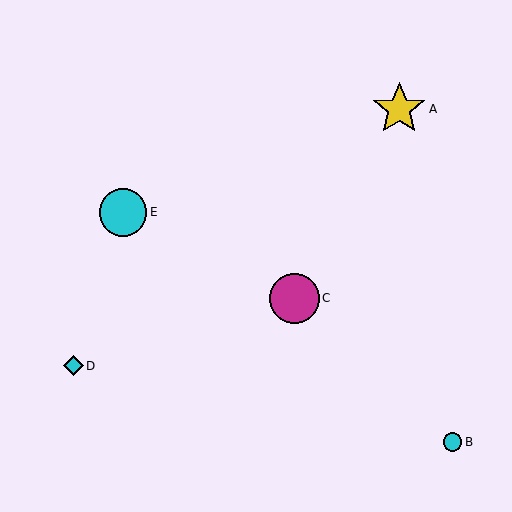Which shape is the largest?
The yellow star (labeled A) is the largest.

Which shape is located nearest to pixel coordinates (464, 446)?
The cyan circle (labeled B) at (453, 442) is nearest to that location.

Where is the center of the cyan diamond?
The center of the cyan diamond is at (73, 366).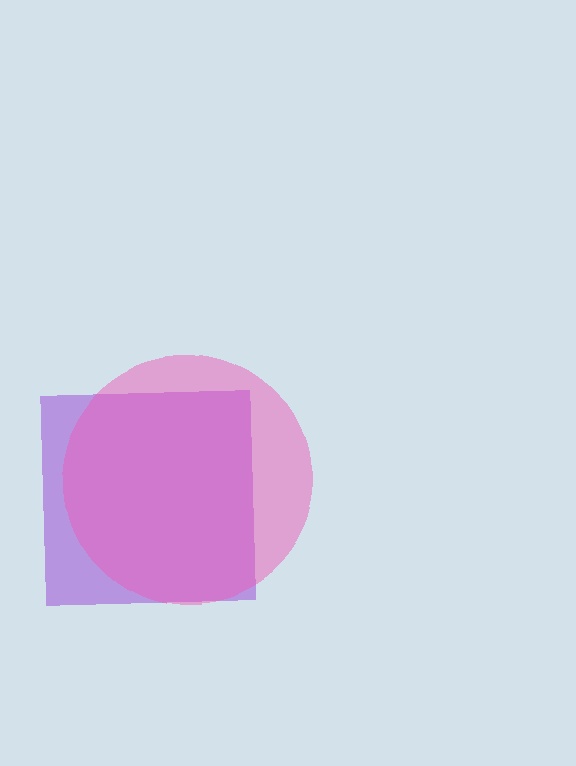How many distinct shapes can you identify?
There are 2 distinct shapes: a purple square, a pink circle.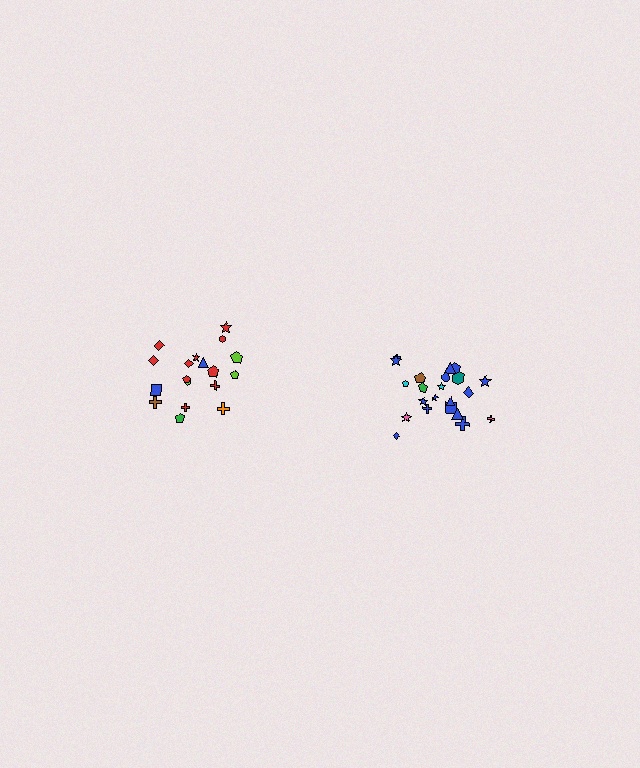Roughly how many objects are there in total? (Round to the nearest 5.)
Roughly 40 objects in total.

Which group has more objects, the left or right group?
The right group.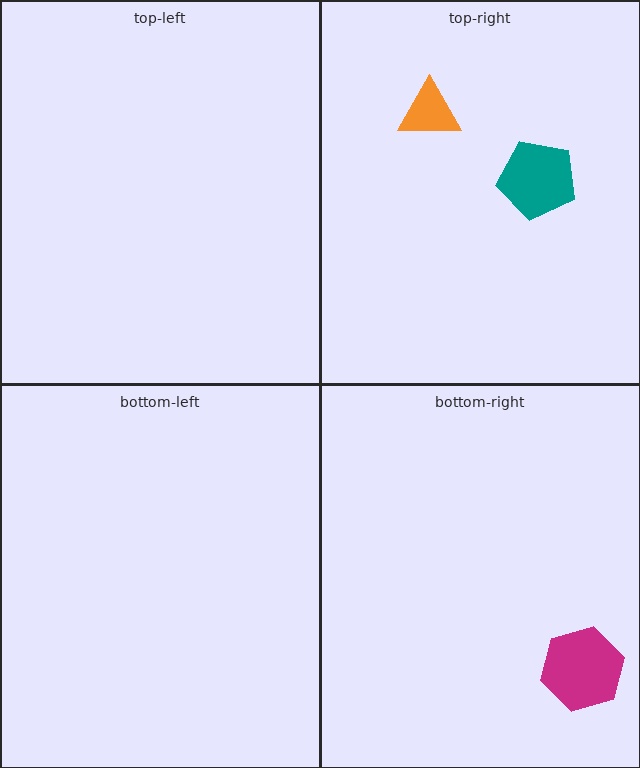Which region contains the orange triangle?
The top-right region.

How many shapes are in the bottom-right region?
1.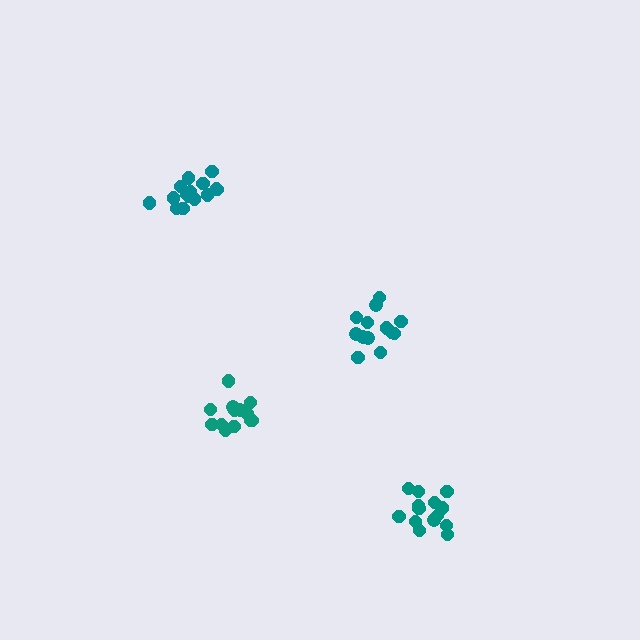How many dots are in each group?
Group 1: 15 dots, Group 2: 13 dots, Group 3: 13 dots, Group 4: 14 dots (55 total).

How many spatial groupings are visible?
There are 4 spatial groupings.